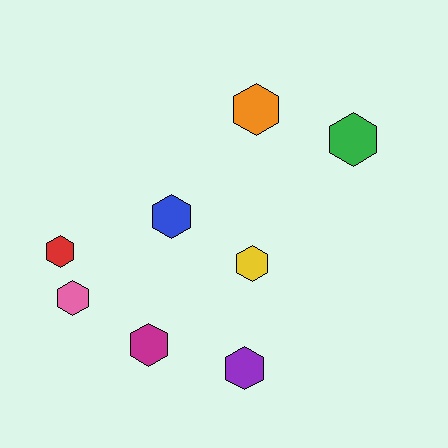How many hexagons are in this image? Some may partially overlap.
There are 8 hexagons.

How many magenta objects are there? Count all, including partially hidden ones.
There is 1 magenta object.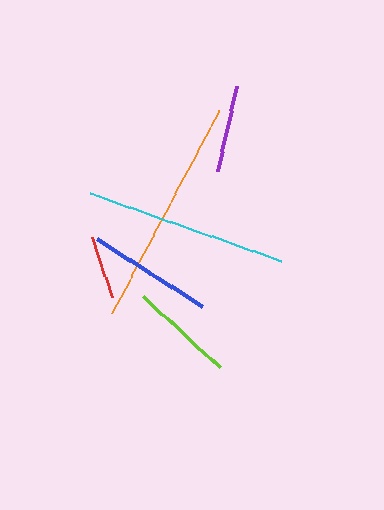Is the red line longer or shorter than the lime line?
The lime line is longer than the red line.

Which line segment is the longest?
The orange line is the longest at approximately 229 pixels.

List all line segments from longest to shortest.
From longest to shortest: orange, cyan, blue, lime, purple, red.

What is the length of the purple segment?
The purple segment is approximately 87 pixels long.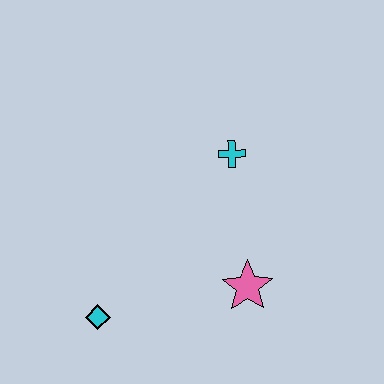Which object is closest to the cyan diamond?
The pink star is closest to the cyan diamond.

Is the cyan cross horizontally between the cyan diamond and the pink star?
Yes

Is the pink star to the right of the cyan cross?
Yes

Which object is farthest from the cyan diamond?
The cyan cross is farthest from the cyan diamond.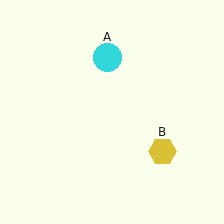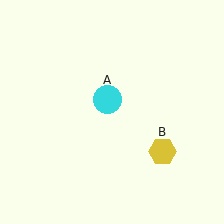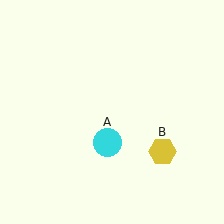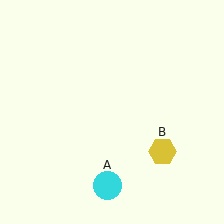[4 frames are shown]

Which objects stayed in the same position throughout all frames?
Yellow hexagon (object B) remained stationary.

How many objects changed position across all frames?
1 object changed position: cyan circle (object A).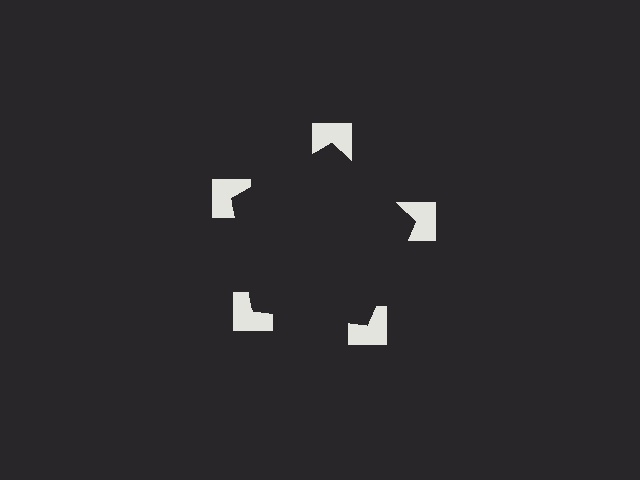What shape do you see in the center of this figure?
An illusory pentagon — its edges are inferred from the aligned wedge cuts in the notched squares, not physically drawn.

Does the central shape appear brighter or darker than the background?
It typically appears slightly darker than the background, even though no actual brightness change is drawn.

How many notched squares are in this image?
There are 5 — one at each vertex of the illusory pentagon.